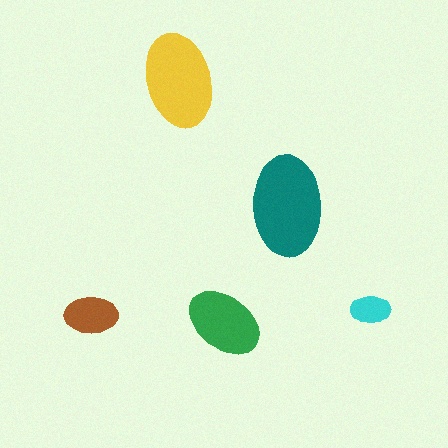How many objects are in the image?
There are 5 objects in the image.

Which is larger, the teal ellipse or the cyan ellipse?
The teal one.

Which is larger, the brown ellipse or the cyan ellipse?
The brown one.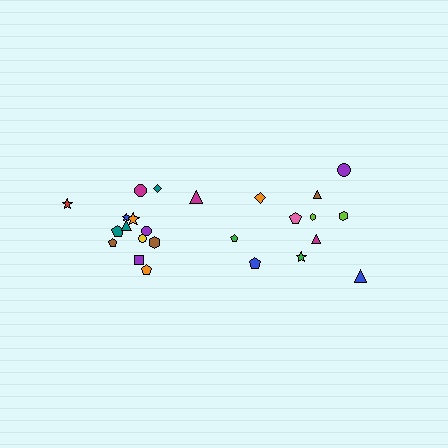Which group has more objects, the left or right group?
The left group.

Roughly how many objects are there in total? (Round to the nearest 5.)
Roughly 25 objects in total.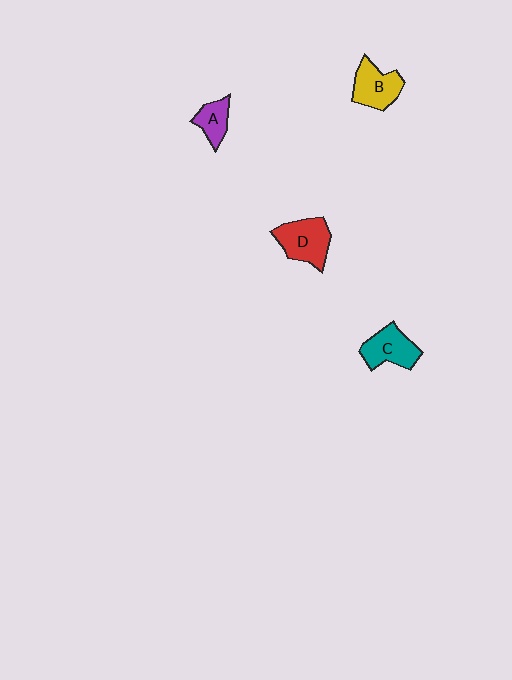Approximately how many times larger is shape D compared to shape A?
Approximately 1.7 times.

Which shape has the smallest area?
Shape A (purple).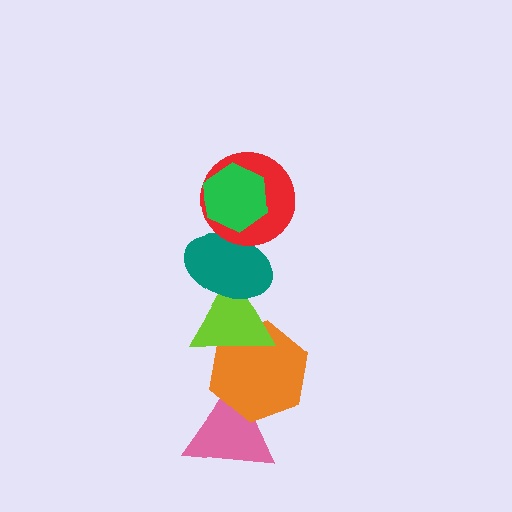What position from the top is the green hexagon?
The green hexagon is 1st from the top.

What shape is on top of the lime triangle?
The teal ellipse is on top of the lime triangle.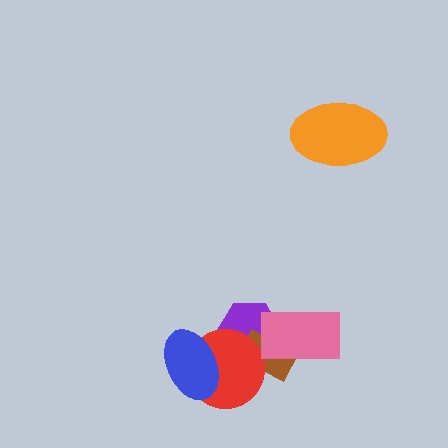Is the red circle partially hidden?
Yes, it is partially covered by another shape.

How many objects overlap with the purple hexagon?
3 objects overlap with the purple hexagon.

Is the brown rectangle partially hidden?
Yes, it is partially covered by another shape.